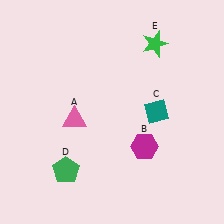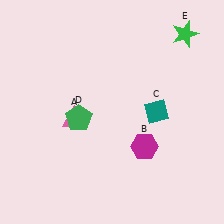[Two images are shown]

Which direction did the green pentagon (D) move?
The green pentagon (D) moved up.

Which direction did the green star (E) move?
The green star (E) moved right.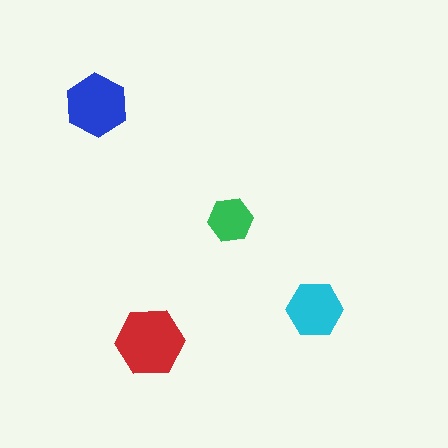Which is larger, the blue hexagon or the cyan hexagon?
The blue one.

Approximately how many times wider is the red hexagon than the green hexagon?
About 1.5 times wider.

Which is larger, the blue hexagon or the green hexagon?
The blue one.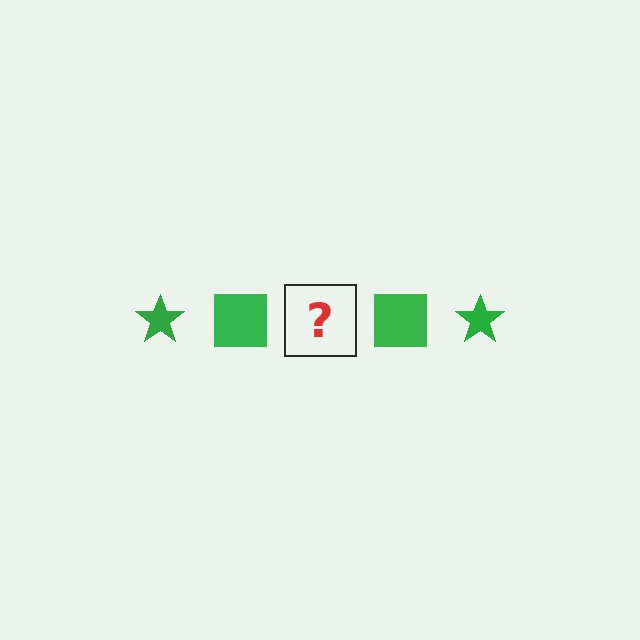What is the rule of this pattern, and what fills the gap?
The rule is that the pattern cycles through star, square shapes in green. The gap should be filled with a green star.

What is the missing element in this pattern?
The missing element is a green star.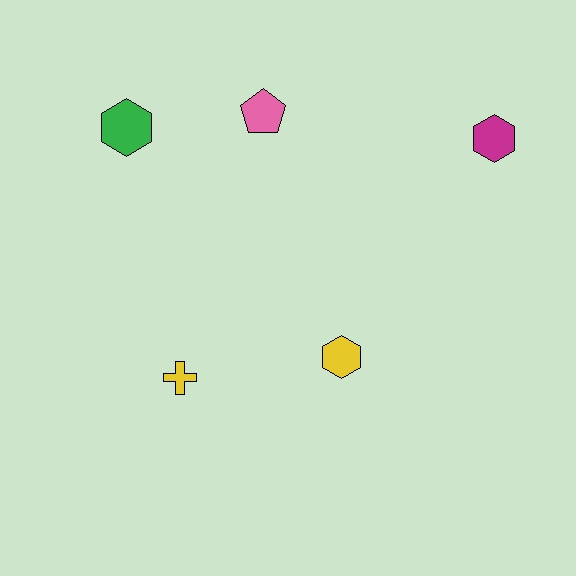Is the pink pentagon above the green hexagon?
Yes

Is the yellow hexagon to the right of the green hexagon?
Yes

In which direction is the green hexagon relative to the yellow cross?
The green hexagon is above the yellow cross.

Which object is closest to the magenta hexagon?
The pink pentagon is closest to the magenta hexagon.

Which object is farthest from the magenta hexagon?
The yellow cross is farthest from the magenta hexagon.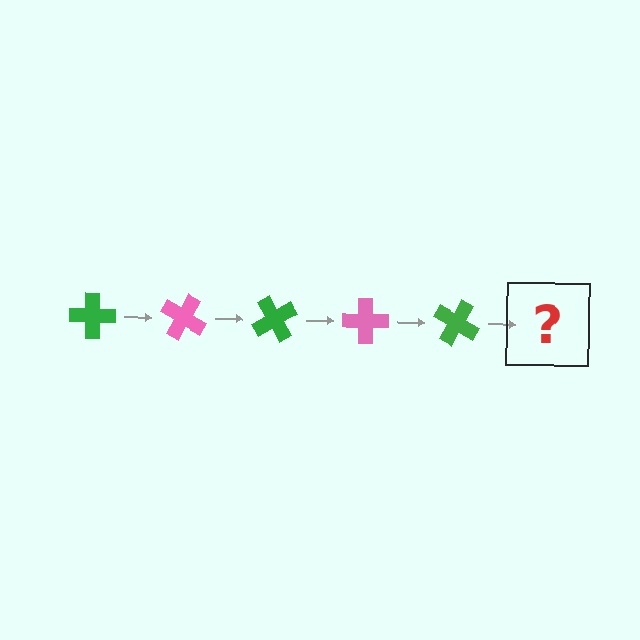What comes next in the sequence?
The next element should be a pink cross, rotated 150 degrees from the start.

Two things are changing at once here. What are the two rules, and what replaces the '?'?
The two rules are that it rotates 30 degrees each step and the color cycles through green and pink. The '?' should be a pink cross, rotated 150 degrees from the start.